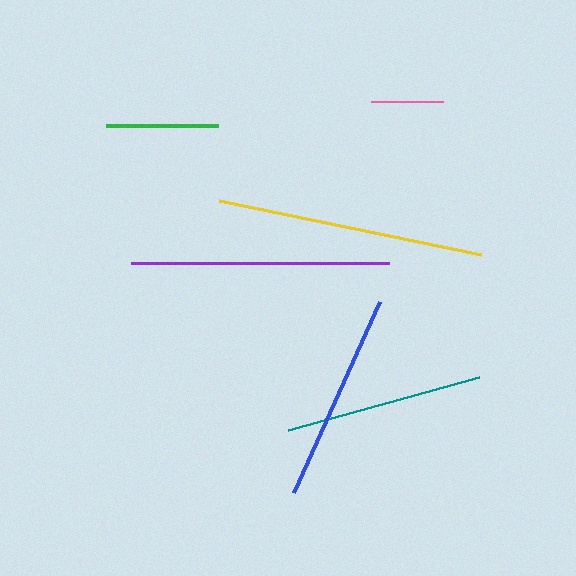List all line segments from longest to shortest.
From longest to shortest: yellow, purple, blue, teal, green, pink.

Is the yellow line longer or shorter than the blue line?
The yellow line is longer than the blue line.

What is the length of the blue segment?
The blue segment is approximately 210 pixels long.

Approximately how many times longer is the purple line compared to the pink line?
The purple line is approximately 3.6 times the length of the pink line.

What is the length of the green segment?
The green segment is approximately 112 pixels long.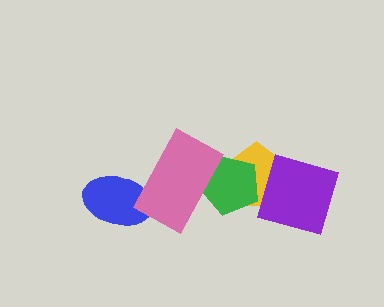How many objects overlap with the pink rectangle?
2 objects overlap with the pink rectangle.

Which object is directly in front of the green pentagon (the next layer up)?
The purple diamond is directly in front of the green pentagon.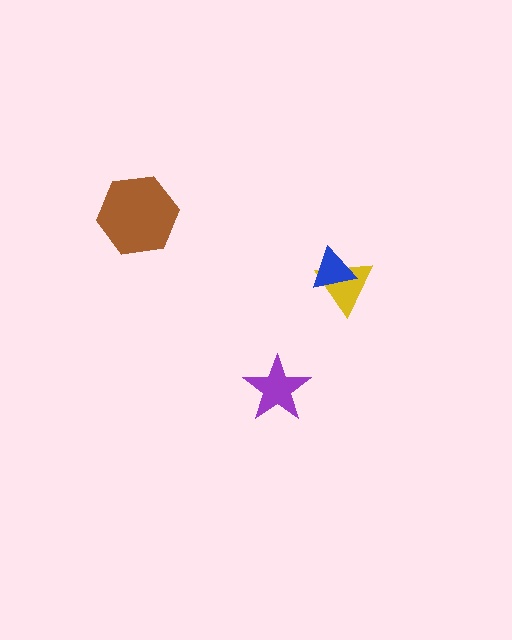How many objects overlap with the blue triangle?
1 object overlaps with the blue triangle.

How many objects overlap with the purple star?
0 objects overlap with the purple star.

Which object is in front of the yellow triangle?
The blue triangle is in front of the yellow triangle.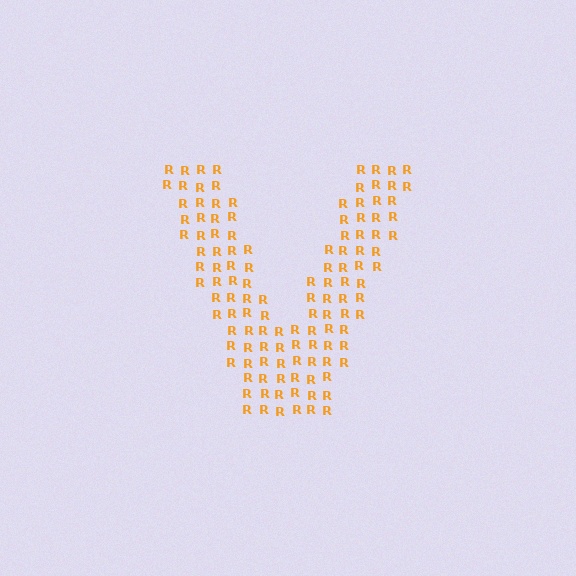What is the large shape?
The large shape is the letter V.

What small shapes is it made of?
It is made of small letter R's.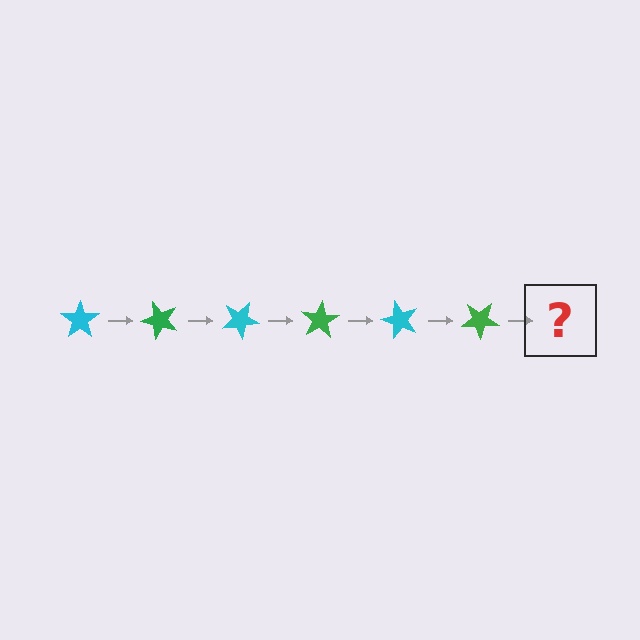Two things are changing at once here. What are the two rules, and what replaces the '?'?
The two rules are that it rotates 50 degrees each step and the color cycles through cyan and green. The '?' should be a cyan star, rotated 300 degrees from the start.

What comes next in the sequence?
The next element should be a cyan star, rotated 300 degrees from the start.